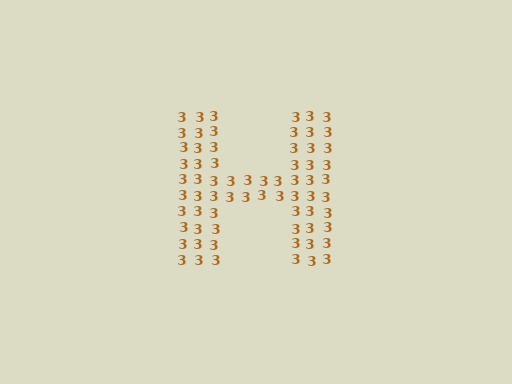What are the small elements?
The small elements are digit 3's.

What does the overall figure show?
The overall figure shows the letter H.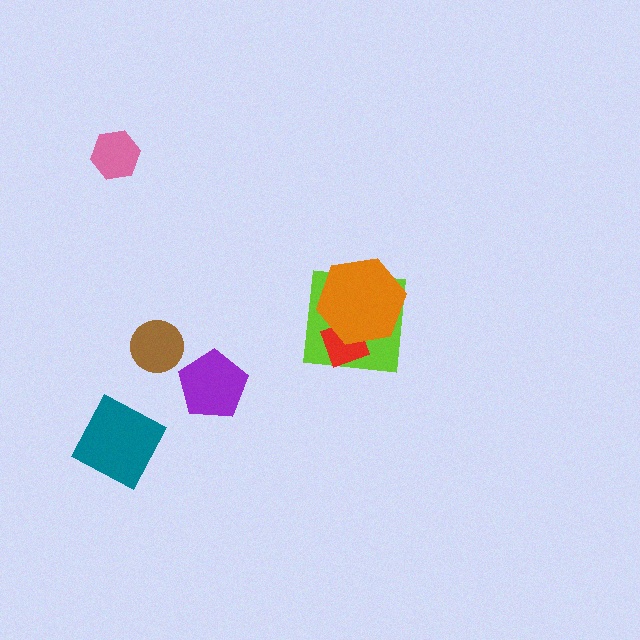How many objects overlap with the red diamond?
2 objects overlap with the red diamond.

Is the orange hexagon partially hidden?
No, no other shape covers it.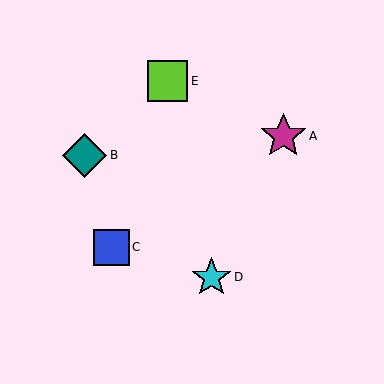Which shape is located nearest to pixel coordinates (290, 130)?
The magenta star (labeled A) at (283, 136) is nearest to that location.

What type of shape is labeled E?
Shape E is a lime square.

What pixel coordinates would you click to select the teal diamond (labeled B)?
Click at (85, 155) to select the teal diamond B.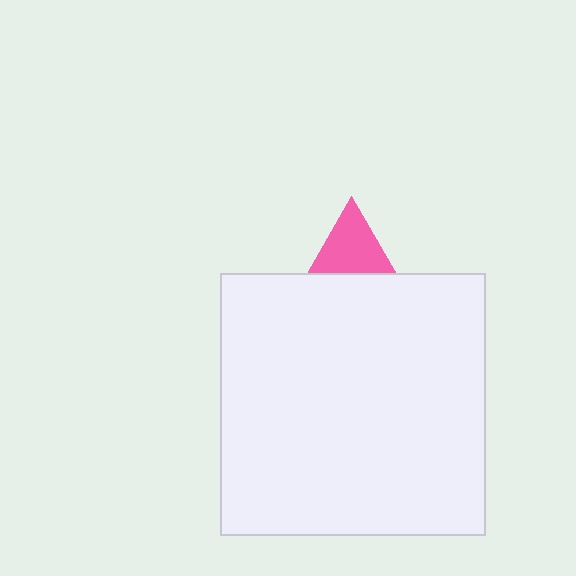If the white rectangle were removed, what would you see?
You would see the complete pink triangle.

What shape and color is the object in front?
The object in front is a white rectangle.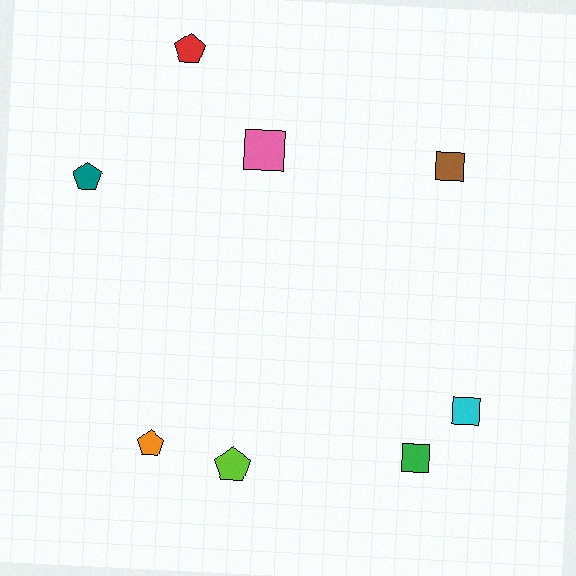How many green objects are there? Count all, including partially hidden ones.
There is 1 green object.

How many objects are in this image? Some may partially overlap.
There are 8 objects.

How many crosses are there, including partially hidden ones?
There are no crosses.